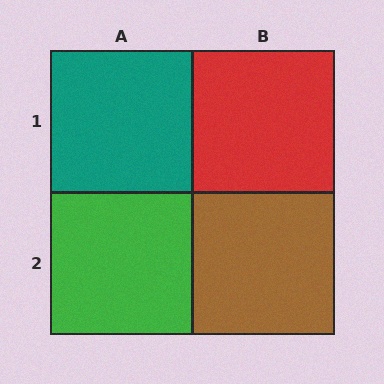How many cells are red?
1 cell is red.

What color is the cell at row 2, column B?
Brown.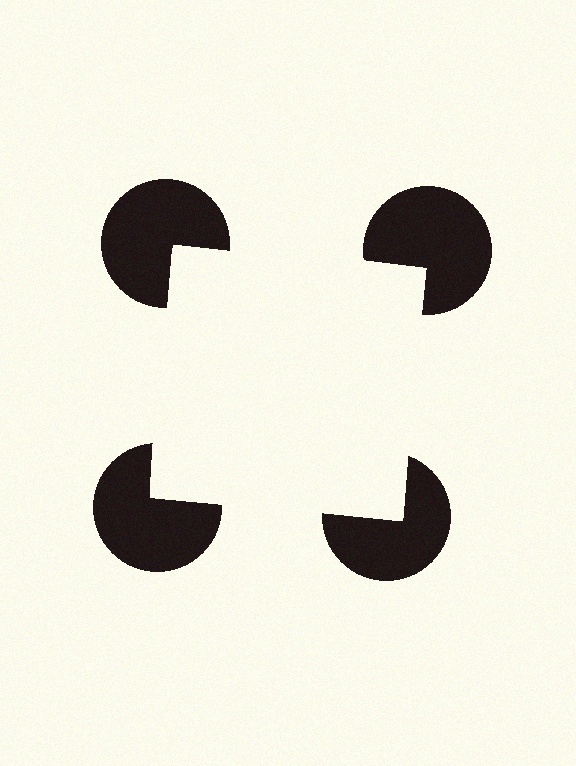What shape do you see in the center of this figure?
An illusory square — its edges are inferred from the aligned wedge cuts in the pac-man discs, not physically drawn.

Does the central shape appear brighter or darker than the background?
It typically appears slightly brighter than the background, even though no actual brightness change is drawn.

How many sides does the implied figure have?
4 sides.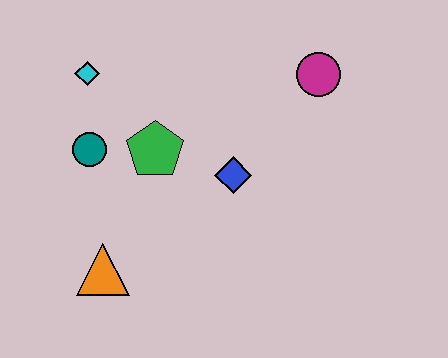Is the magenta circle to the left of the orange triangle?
No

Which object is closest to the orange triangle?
The teal circle is closest to the orange triangle.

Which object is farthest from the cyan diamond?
The magenta circle is farthest from the cyan diamond.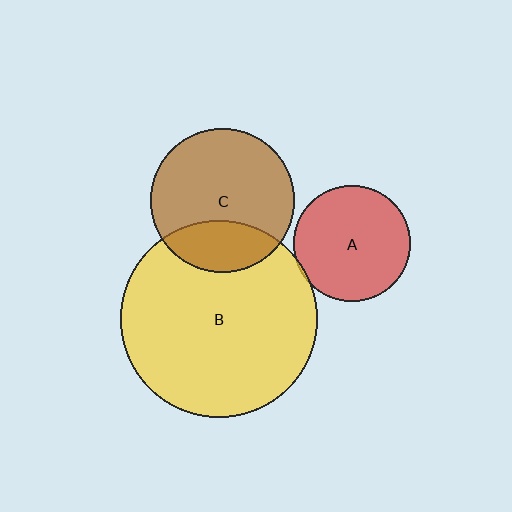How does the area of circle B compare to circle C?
Approximately 1.9 times.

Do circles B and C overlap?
Yes.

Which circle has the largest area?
Circle B (yellow).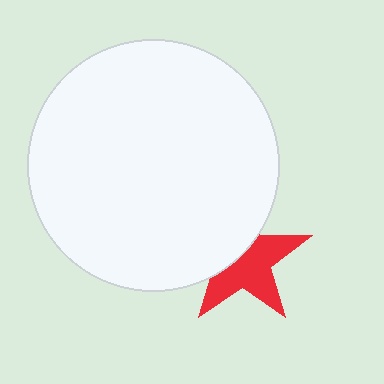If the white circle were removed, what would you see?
You would see the complete red star.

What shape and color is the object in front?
The object in front is a white circle.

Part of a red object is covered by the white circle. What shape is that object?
It is a star.